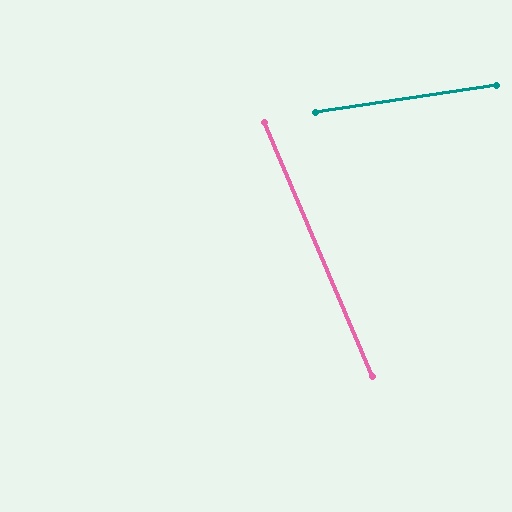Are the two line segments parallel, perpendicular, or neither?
Neither parallel nor perpendicular — they differ by about 75°.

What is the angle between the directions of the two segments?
Approximately 75 degrees.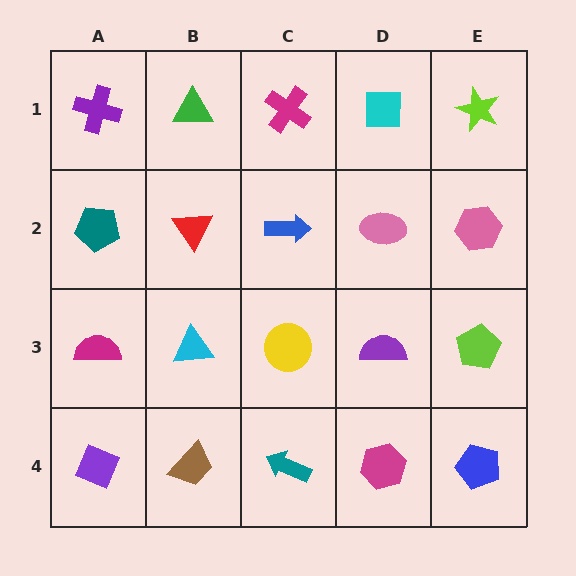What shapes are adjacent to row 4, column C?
A yellow circle (row 3, column C), a brown trapezoid (row 4, column B), a magenta hexagon (row 4, column D).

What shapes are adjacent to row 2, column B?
A green triangle (row 1, column B), a cyan triangle (row 3, column B), a teal pentagon (row 2, column A), a blue arrow (row 2, column C).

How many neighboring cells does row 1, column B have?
3.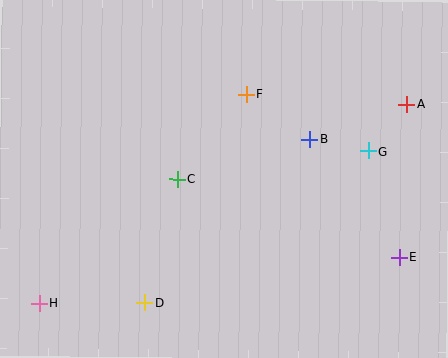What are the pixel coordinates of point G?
Point G is at (368, 151).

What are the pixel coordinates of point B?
Point B is at (310, 139).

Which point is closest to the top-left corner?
Point C is closest to the top-left corner.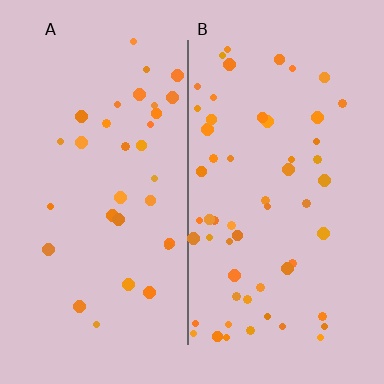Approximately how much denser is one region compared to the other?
Approximately 1.7× — region B over region A.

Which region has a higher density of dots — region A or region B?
B (the right).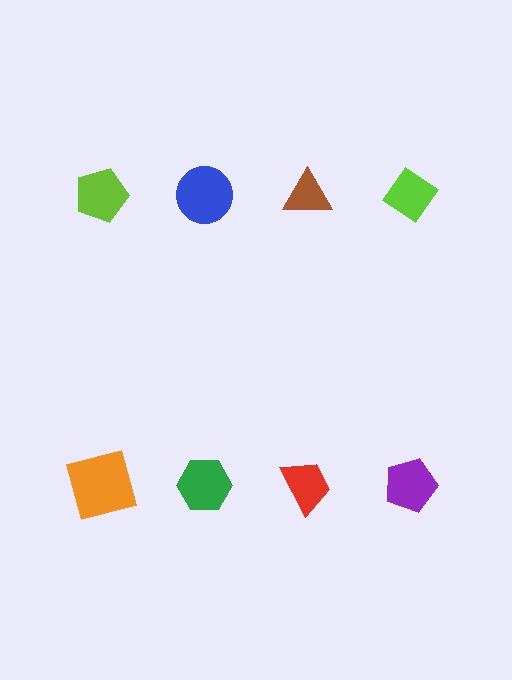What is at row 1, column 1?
A lime pentagon.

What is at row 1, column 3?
A brown triangle.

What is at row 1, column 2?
A blue circle.